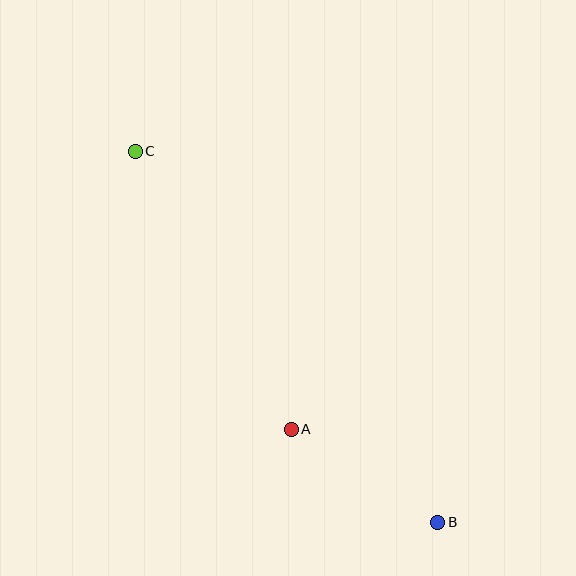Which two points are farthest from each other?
Points B and C are farthest from each other.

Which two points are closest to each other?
Points A and B are closest to each other.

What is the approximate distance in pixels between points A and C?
The distance between A and C is approximately 319 pixels.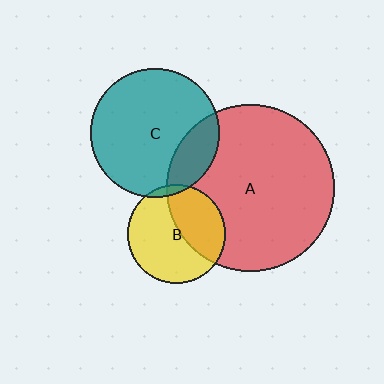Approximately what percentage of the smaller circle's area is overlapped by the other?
Approximately 5%.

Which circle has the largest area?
Circle A (red).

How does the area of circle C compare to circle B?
Approximately 1.7 times.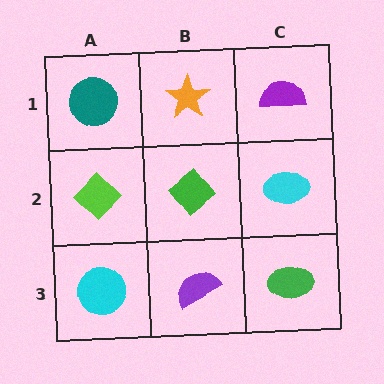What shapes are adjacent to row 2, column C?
A purple semicircle (row 1, column C), a green ellipse (row 3, column C), a green diamond (row 2, column B).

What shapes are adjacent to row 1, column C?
A cyan ellipse (row 2, column C), an orange star (row 1, column B).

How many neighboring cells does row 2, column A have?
3.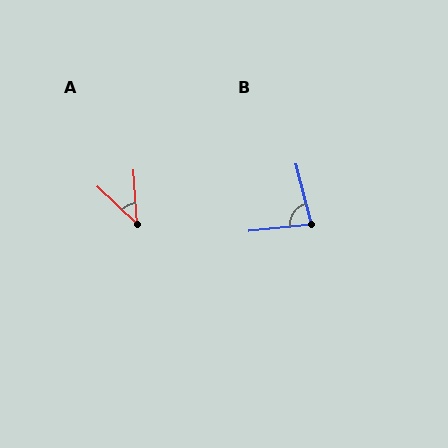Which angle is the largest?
B, at approximately 82 degrees.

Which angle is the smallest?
A, at approximately 43 degrees.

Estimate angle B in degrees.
Approximately 82 degrees.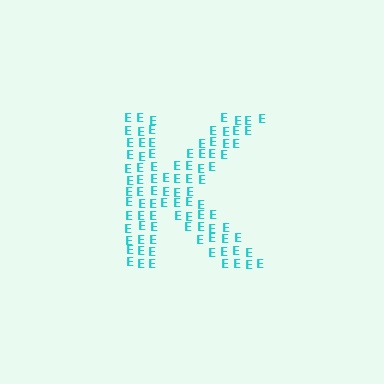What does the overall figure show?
The overall figure shows the letter K.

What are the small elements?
The small elements are letter E's.